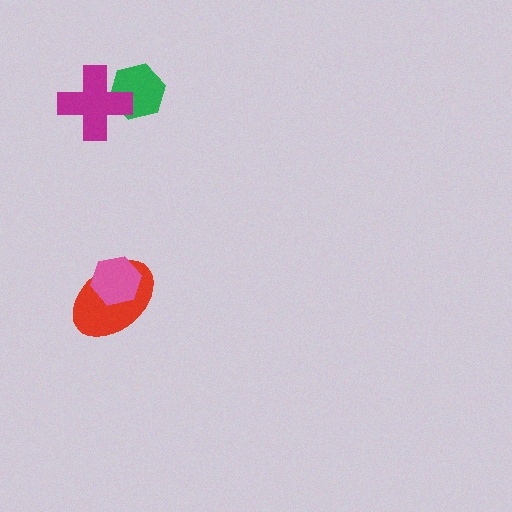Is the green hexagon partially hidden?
Yes, it is partially covered by another shape.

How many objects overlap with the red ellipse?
1 object overlaps with the red ellipse.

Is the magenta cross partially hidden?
No, no other shape covers it.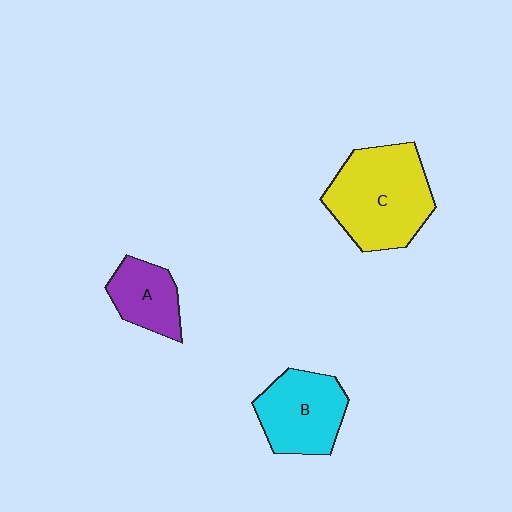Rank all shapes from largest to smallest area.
From largest to smallest: C (yellow), B (cyan), A (purple).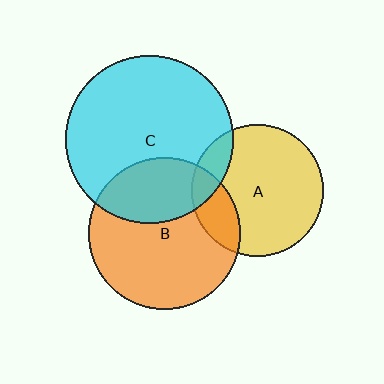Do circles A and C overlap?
Yes.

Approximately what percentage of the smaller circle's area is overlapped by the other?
Approximately 15%.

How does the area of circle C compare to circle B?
Approximately 1.2 times.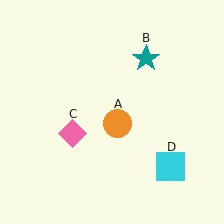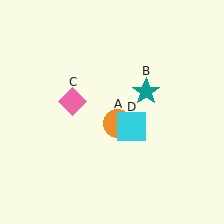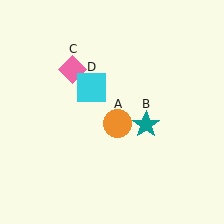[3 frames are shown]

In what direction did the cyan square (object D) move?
The cyan square (object D) moved up and to the left.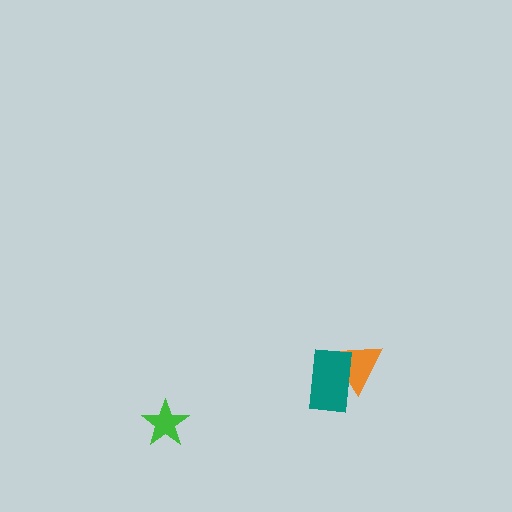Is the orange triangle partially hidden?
Yes, it is partially covered by another shape.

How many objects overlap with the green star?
0 objects overlap with the green star.